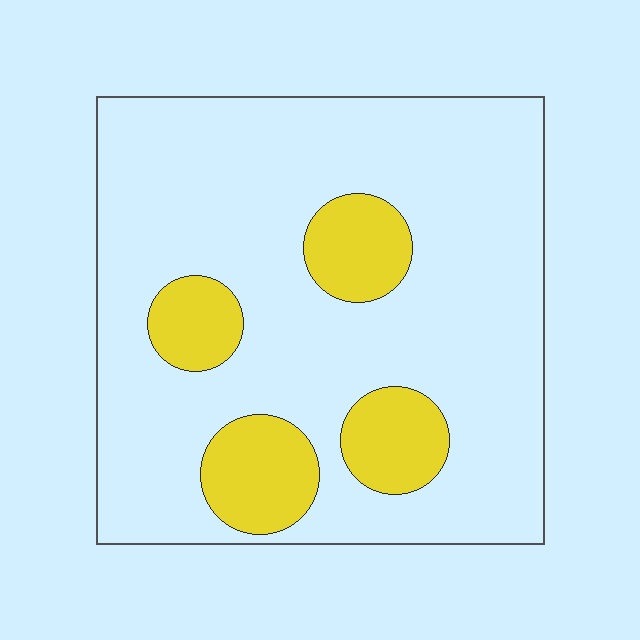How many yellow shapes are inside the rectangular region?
4.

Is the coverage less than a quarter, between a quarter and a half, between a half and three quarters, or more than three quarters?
Less than a quarter.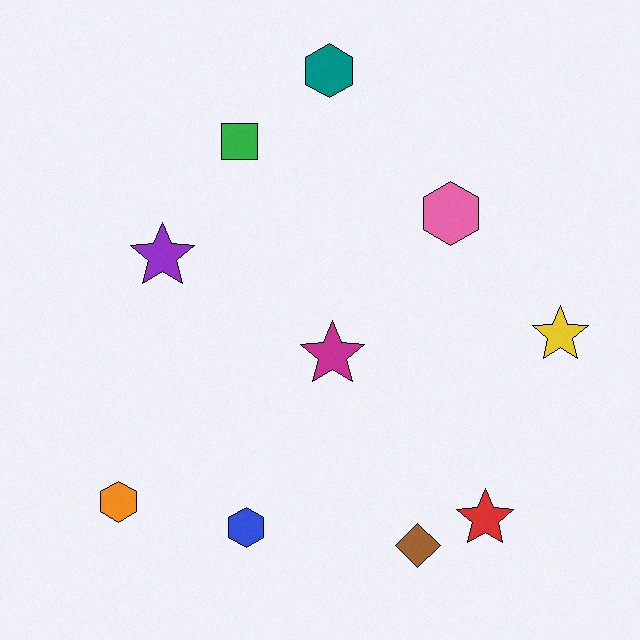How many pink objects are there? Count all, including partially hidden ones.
There is 1 pink object.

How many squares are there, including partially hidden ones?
There is 1 square.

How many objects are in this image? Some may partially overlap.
There are 10 objects.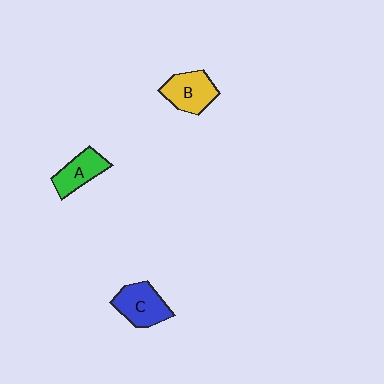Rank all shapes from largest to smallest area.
From largest to smallest: C (blue), B (yellow), A (green).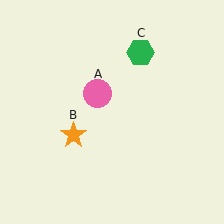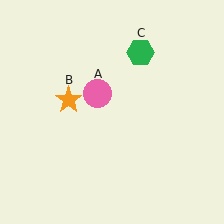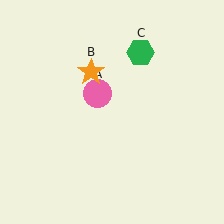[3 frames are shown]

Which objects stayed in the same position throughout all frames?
Pink circle (object A) and green hexagon (object C) remained stationary.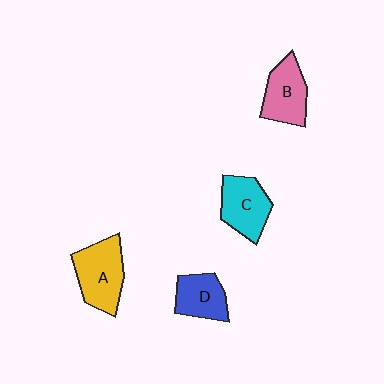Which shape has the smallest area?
Shape D (blue).